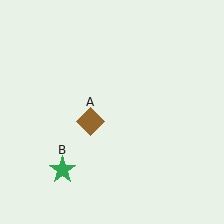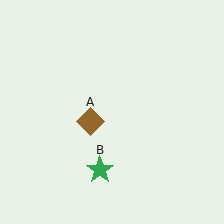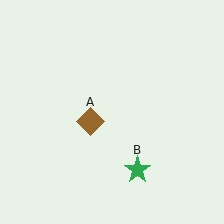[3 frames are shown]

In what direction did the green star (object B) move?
The green star (object B) moved right.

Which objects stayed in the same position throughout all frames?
Brown diamond (object A) remained stationary.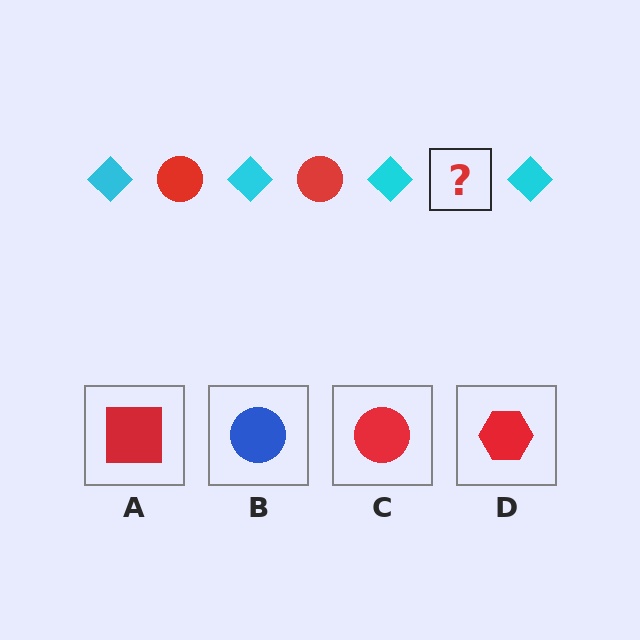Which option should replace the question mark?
Option C.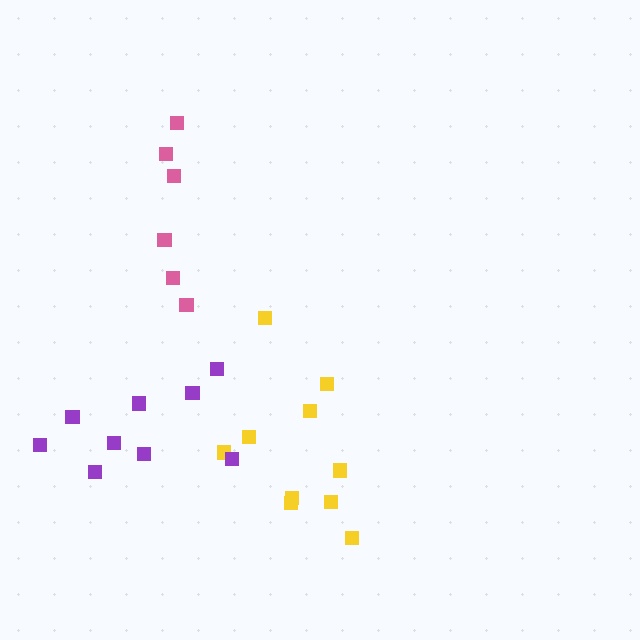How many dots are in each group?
Group 1: 10 dots, Group 2: 6 dots, Group 3: 9 dots (25 total).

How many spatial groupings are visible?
There are 3 spatial groupings.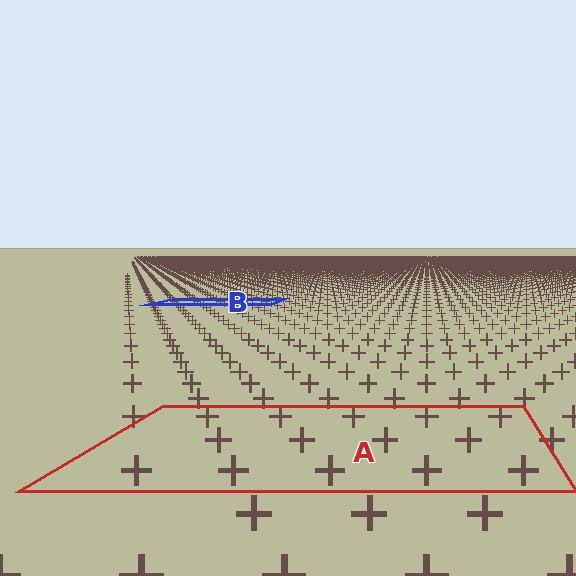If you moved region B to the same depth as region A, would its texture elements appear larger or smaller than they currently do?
They would appear larger. At a closer depth, the same texture elements are projected at a bigger on-screen size.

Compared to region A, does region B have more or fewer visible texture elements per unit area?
Region B has more texture elements per unit area — they are packed more densely because it is farther away.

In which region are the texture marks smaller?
The texture marks are smaller in region B, because it is farther away.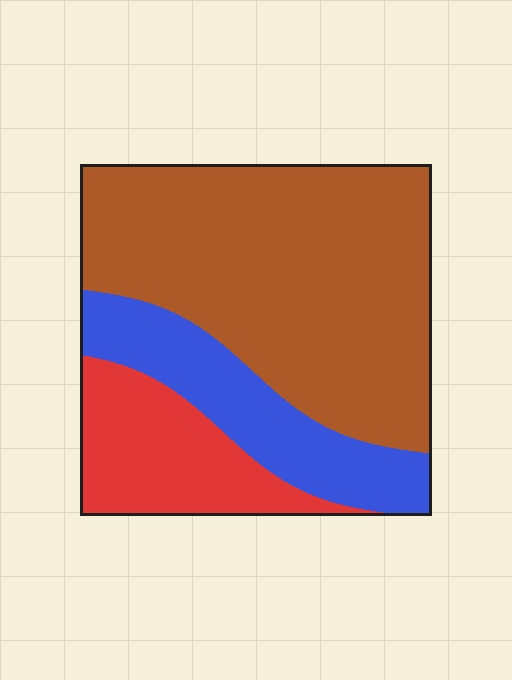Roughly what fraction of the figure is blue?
Blue takes up between a sixth and a third of the figure.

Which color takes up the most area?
Brown, at roughly 60%.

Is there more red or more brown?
Brown.